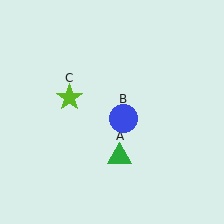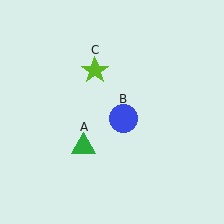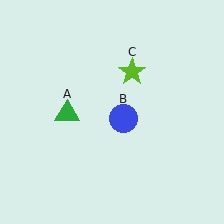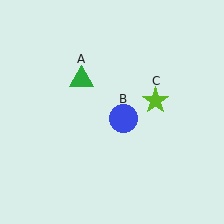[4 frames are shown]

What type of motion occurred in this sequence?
The green triangle (object A), lime star (object C) rotated clockwise around the center of the scene.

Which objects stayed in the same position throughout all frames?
Blue circle (object B) remained stationary.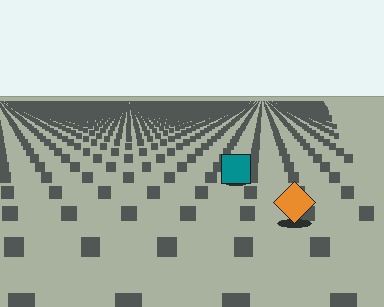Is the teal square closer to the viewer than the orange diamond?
No. The orange diamond is closer — you can tell from the texture gradient: the ground texture is coarser near it.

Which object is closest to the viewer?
The orange diamond is closest. The texture marks near it are larger and more spread out.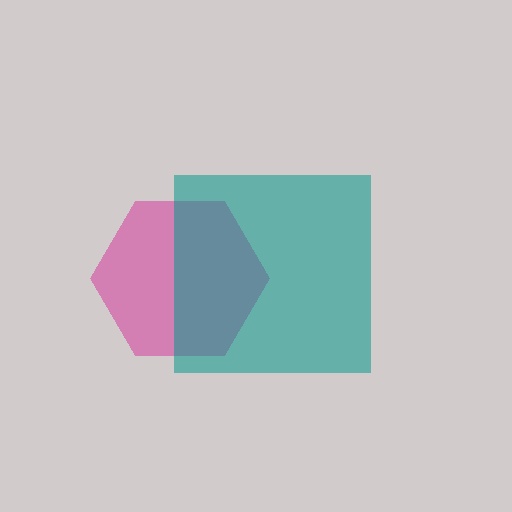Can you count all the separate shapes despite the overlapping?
Yes, there are 2 separate shapes.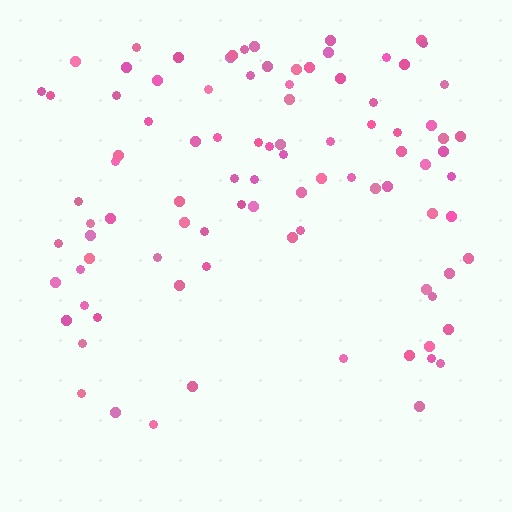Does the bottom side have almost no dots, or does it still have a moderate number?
Still a moderate number, just noticeably fewer than the top.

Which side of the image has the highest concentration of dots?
The top.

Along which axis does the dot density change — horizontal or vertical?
Vertical.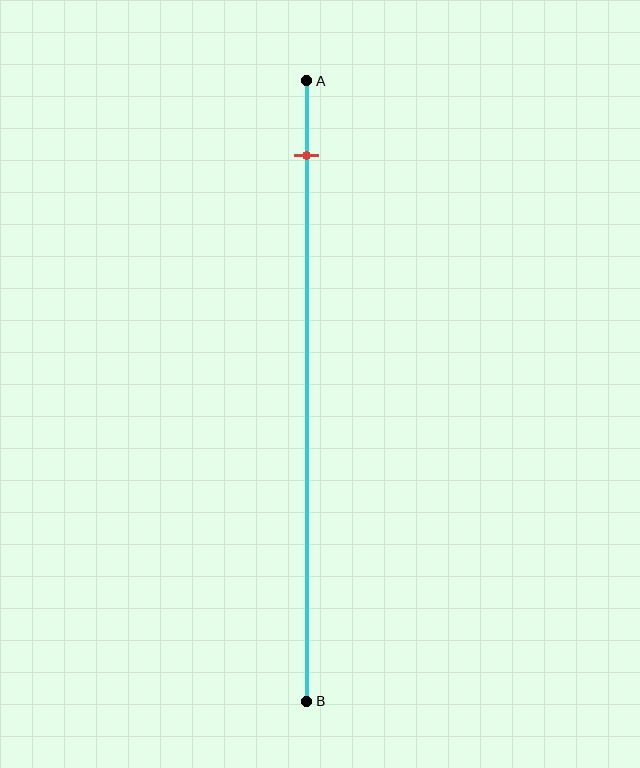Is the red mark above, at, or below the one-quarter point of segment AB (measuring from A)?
The red mark is above the one-quarter point of segment AB.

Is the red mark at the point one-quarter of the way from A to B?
No, the mark is at about 10% from A, not at the 25% one-quarter point.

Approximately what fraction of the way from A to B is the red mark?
The red mark is approximately 10% of the way from A to B.